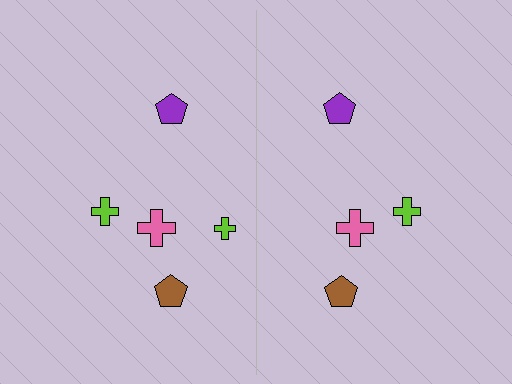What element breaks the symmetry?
A lime cross is missing from the right side.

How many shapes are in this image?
There are 9 shapes in this image.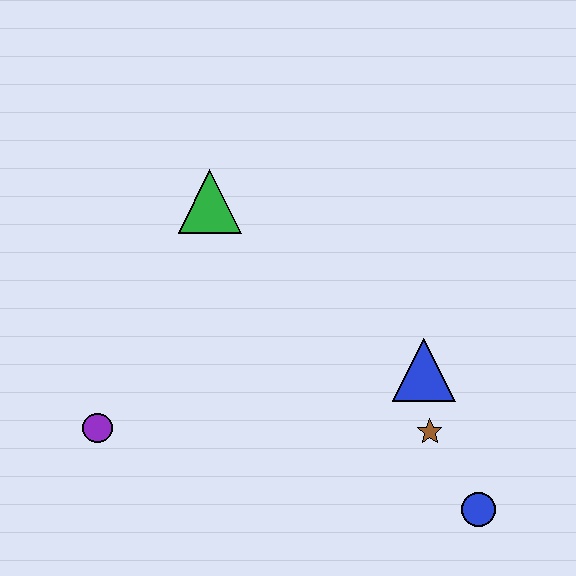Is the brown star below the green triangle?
Yes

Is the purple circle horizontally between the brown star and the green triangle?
No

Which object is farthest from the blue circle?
The green triangle is farthest from the blue circle.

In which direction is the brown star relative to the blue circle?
The brown star is above the blue circle.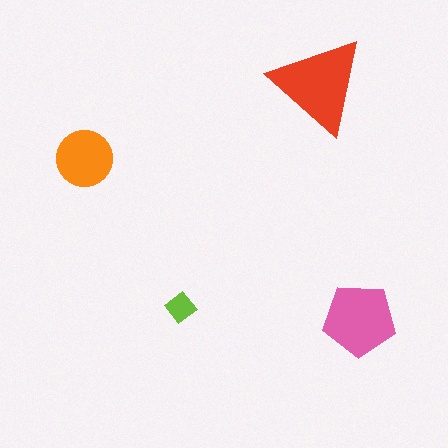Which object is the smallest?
The lime diamond.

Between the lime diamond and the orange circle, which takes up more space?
The orange circle.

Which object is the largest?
The red triangle.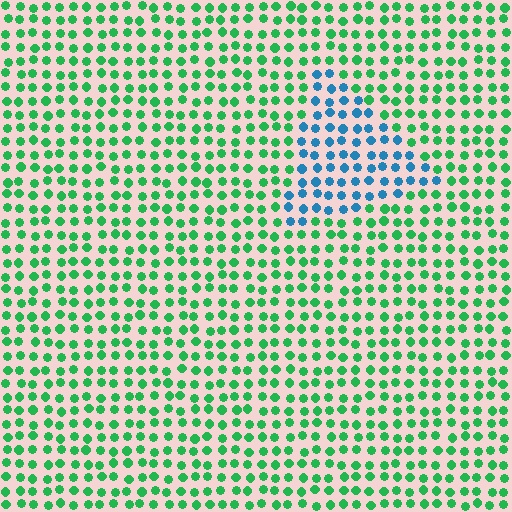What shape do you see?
I see a triangle.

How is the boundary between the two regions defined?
The boundary is defined purely by a slight shift in hue (about 62 degrees). Spacing, size, and orientation are identical on both sides.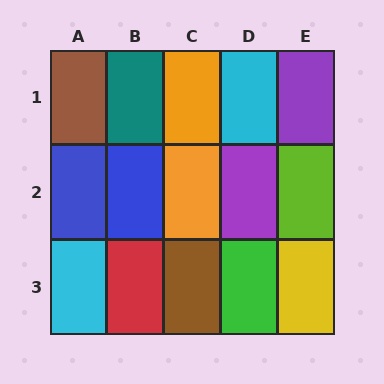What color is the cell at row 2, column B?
Blue.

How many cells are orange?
2 cells are orange.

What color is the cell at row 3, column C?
Brown.